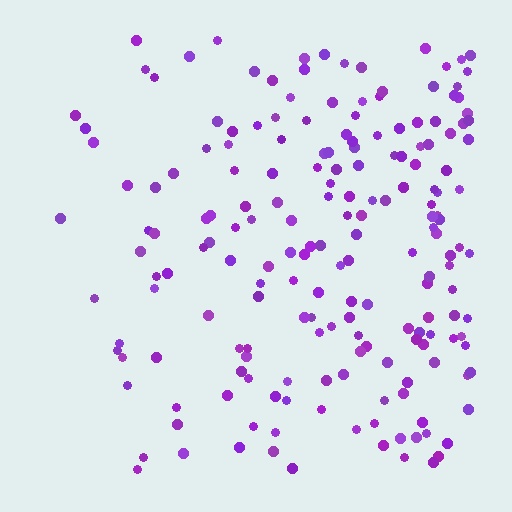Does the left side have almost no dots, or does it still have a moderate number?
Still a moderate number, just noticeably fewer than the right.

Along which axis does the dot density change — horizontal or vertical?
Horizontal.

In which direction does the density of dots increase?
From left to right, with the right side densest.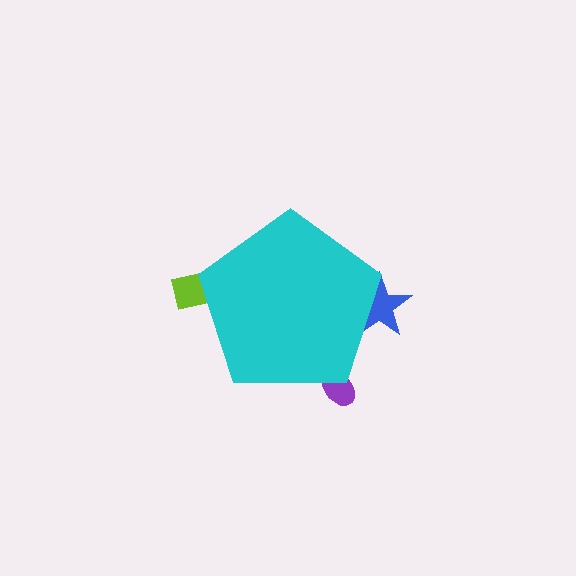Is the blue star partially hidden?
Yes, the blue star is partially hidden behind the cyan pentagon.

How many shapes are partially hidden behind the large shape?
3 shapes are partially hidden.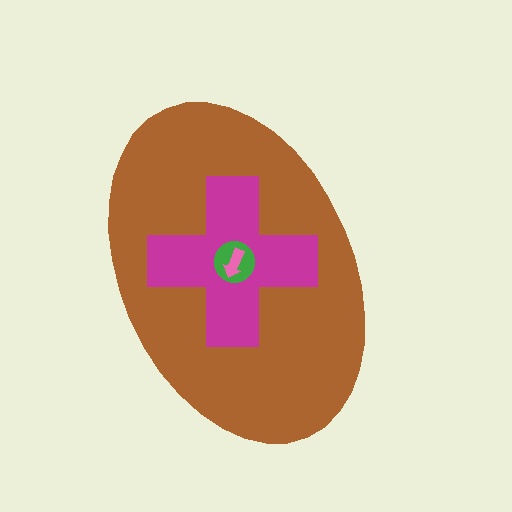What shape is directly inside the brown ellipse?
The magenta cross.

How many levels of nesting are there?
4.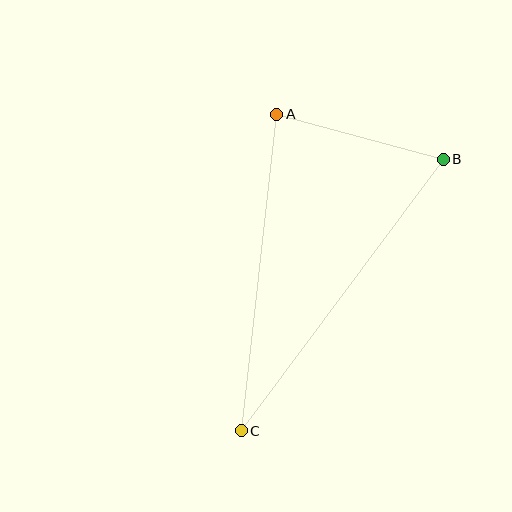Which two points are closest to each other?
Points A and B are closest to each other.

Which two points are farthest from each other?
Points B and C are farthest from each other.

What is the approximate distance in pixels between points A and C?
The distance between A and C is approximately 318 pixels.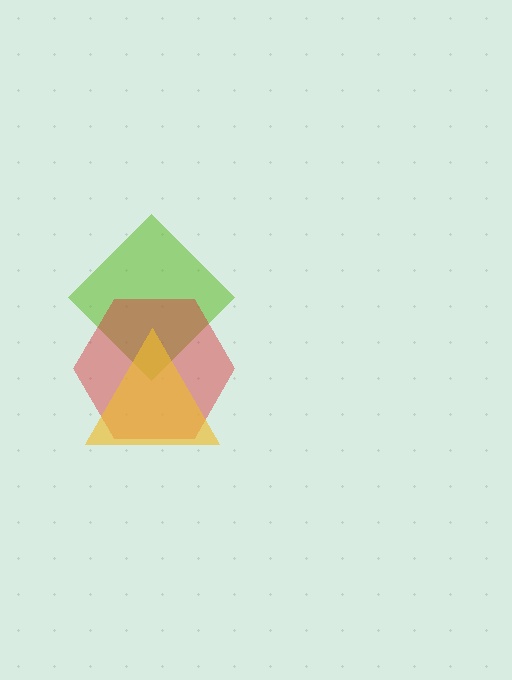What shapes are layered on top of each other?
The layered shapes are: a lime diamond, a red hexagon, a yellow triangle.